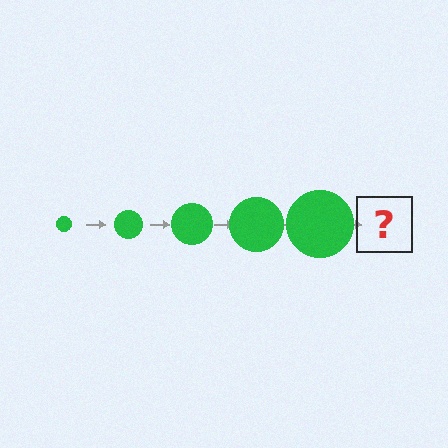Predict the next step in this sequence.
The next step is a green circle, larger than the previous one.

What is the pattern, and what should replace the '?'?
The pattern is that the circle gets progressively larger each step. The '?' should be a green circle, larger than the previous one.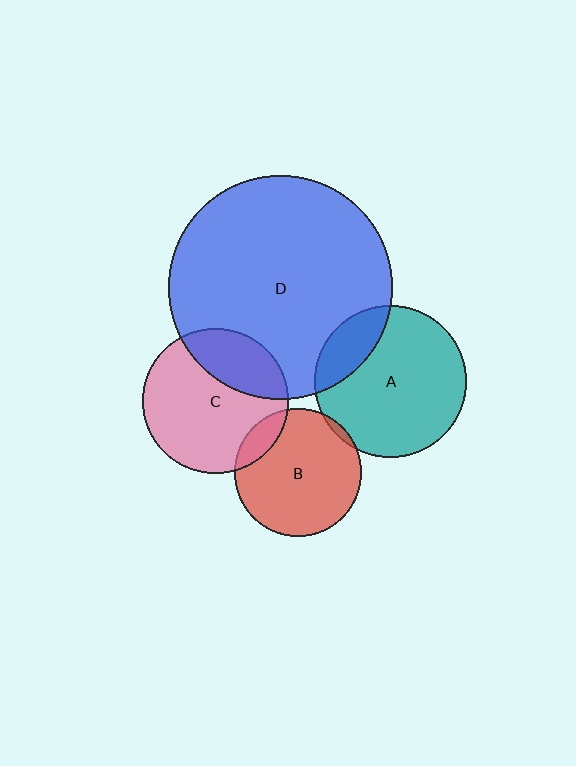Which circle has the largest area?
Circle D (blue).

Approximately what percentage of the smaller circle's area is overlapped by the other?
Approximately 30%.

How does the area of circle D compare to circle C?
Approximately 2.3 times.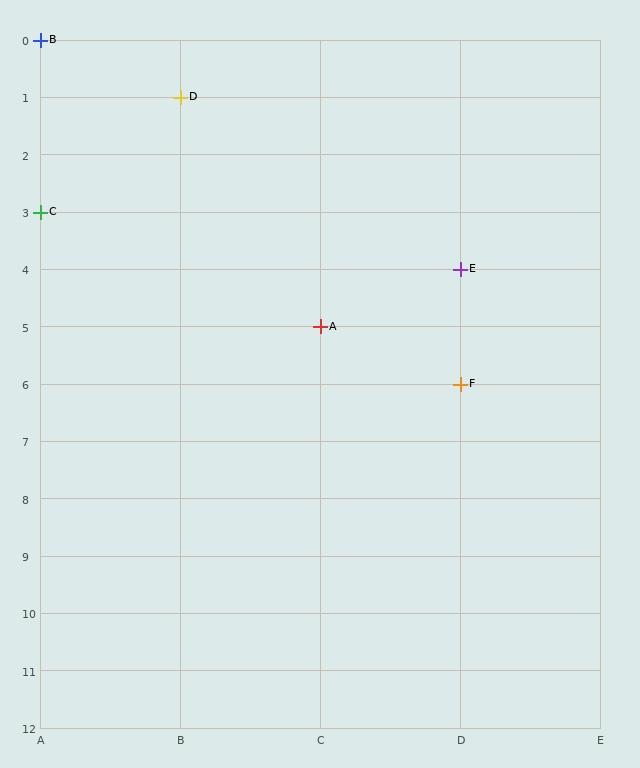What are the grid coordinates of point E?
Point E is at grid coordinates (D, 4).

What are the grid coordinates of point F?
Point F is at grid coordinates (D, 6).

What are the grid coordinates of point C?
Point C is at grid coordinates (A, 3).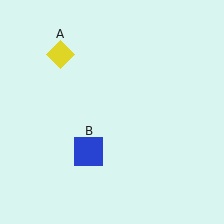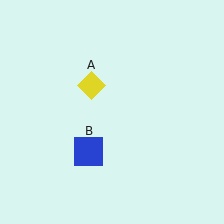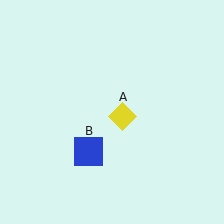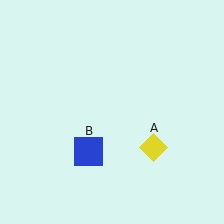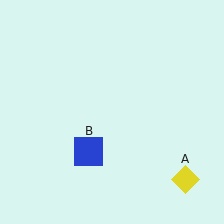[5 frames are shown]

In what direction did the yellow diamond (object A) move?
The yellow diamond (object A) moved down and to the right.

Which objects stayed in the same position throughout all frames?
Blue square (object B) remained stationary.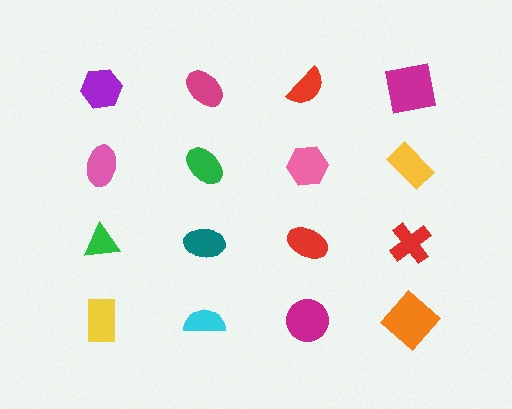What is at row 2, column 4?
A yellow rectangle.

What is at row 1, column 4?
A magenta square.